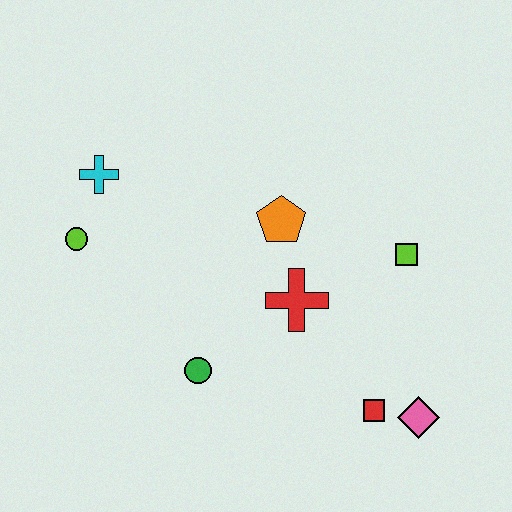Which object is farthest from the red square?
The cyan cross is farthest from the red square.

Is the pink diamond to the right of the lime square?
Yes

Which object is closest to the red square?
The pink diamond is closest to the red square.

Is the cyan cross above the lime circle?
Yes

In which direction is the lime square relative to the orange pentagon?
The lime square is to the right of the orange pentagon.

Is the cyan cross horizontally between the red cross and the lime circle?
Yes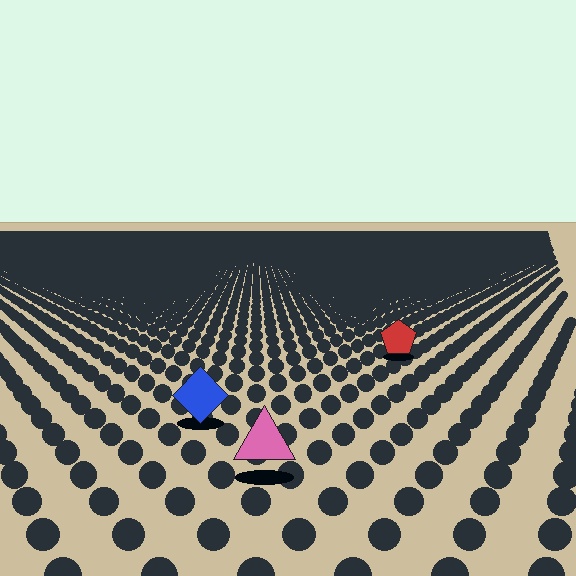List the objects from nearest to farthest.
From nearest to farthest: the pink triangle, the blue diamond, the red pentagon.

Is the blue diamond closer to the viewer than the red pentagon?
Yes. The blue diamond is closer — you can tell from the texture gradient: the ground texture is coarser near it.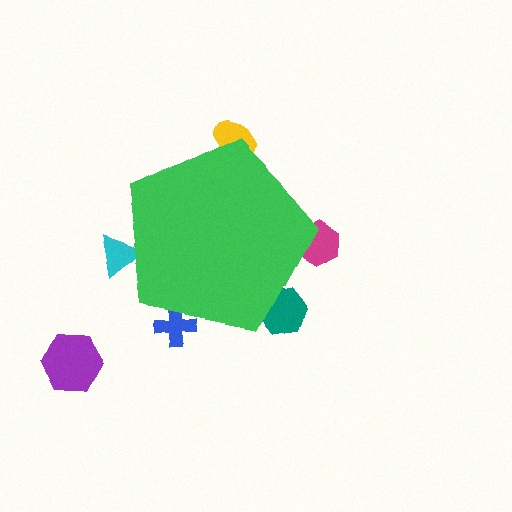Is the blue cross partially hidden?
Yes, the blue cross is partially hidden behind the green pentagon.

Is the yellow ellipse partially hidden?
Yes, the yellow ellipse is partially hidden behind the green pentagon.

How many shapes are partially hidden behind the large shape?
5 shapes are partially hidden.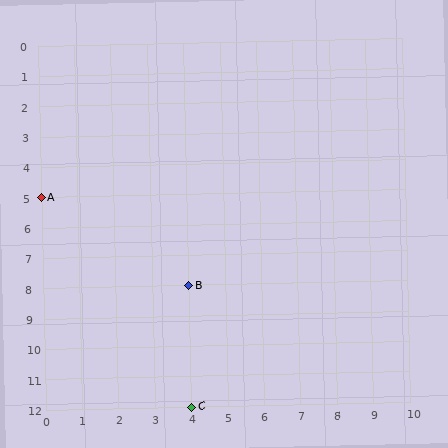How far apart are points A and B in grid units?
Points A and B are 4 columns and 3 rows apart (about 5.0 grid units diagonally).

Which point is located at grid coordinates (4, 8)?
Point B is at (4, 8).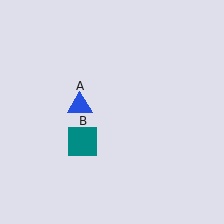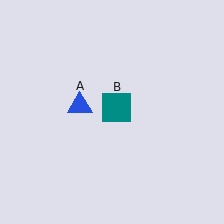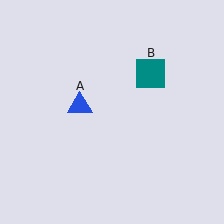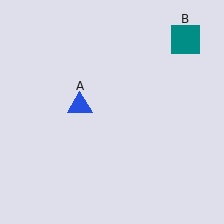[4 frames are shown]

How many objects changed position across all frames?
1 object changed position: teal square (object B).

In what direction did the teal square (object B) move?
The teal square (object B) moved up and to the right.